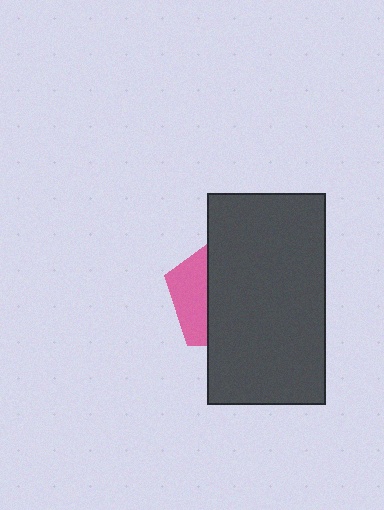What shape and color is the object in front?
The object in front is a dark gray rectangle.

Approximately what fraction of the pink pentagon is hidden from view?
Roughly 70% of the pink pentagon is hidden behind the dark gray rectangle.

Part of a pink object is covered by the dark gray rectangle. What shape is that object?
It is a pentagon.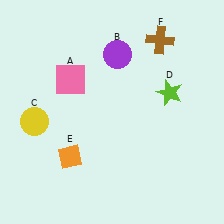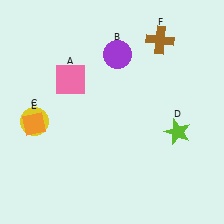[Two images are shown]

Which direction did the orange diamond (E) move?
The orange diamond (E) moved left.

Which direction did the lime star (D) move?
The lime star (D) moved down.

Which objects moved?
The objects that moved are: the lime star (D), the orange diamond (E).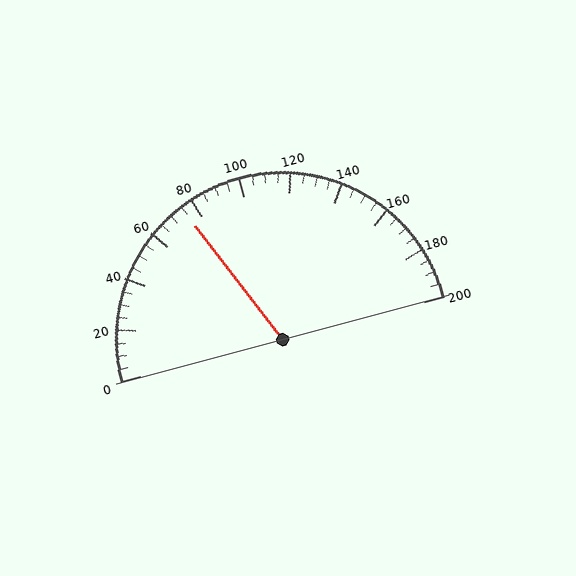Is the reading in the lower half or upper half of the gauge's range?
The reading is in the lower half of the range (0 to 200).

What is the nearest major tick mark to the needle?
The nearest major tick mark is 80.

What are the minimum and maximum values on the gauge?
The gauge ranges from 0 to 200.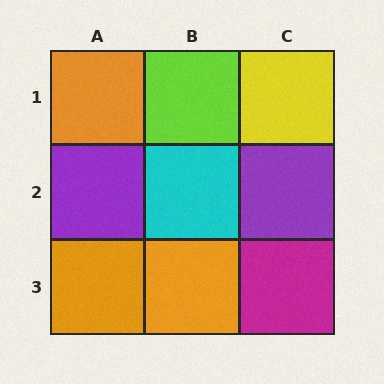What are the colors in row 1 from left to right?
Orange, lime, yellow.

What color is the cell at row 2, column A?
Purple.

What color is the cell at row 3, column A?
Orange.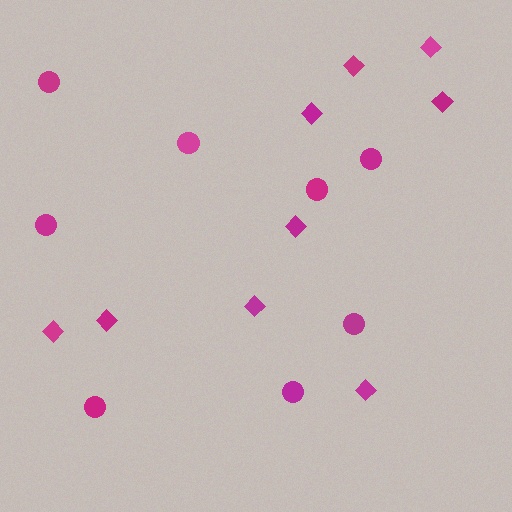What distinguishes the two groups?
There are 2 groups: one group of diamonds (9) and one group of circles (8).